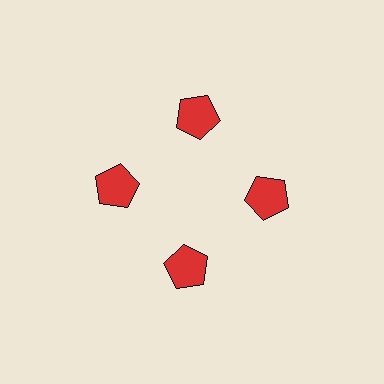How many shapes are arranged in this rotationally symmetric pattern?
There are 4 shapes, arranged in 4 groups of 1.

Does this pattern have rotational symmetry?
Yes, this pattern has 4-fold rotational symmetry. It looks the same after rotating 90 degrees around the center.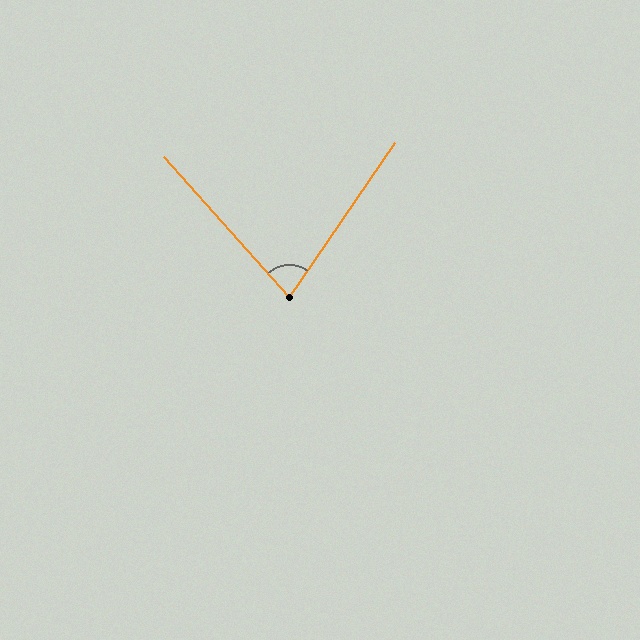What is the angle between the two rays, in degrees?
Approximately 76 degrees.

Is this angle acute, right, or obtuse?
It is acute.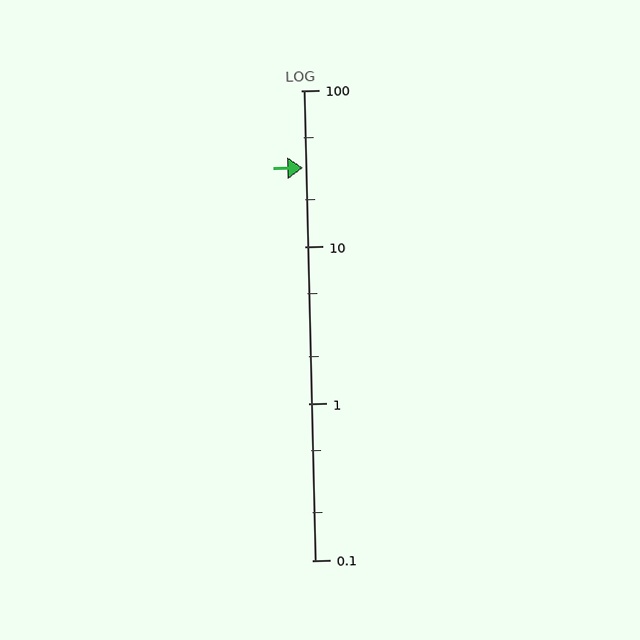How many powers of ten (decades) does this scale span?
The scale spans 3 decades, from 0.1 to 100.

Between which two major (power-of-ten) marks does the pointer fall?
The pointer is between 10 and 100.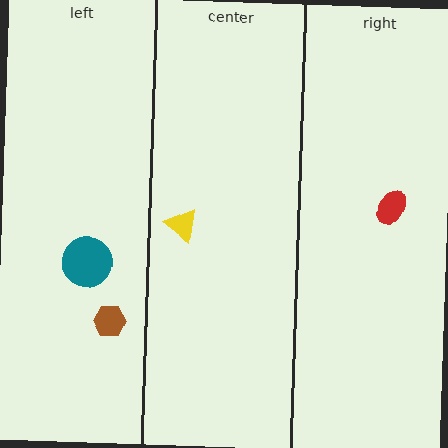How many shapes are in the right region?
1.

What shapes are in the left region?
The teal circle, the brown hexagon.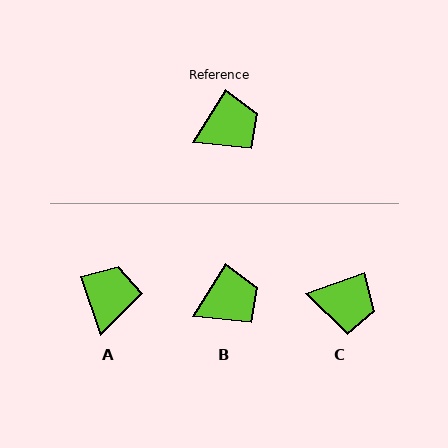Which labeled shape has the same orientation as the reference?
B.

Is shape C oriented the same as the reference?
No, it is off by about 39 degrees.